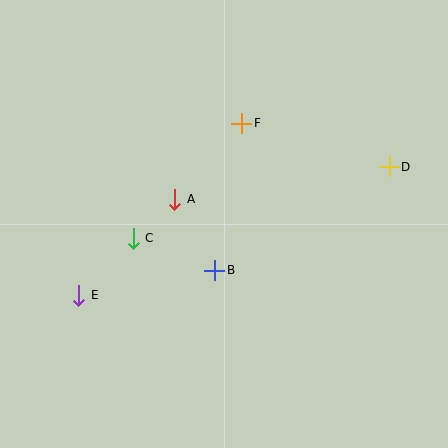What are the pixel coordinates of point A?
Point A is at (175, 199).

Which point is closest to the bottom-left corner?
Point E is closest to the bottom-left corner.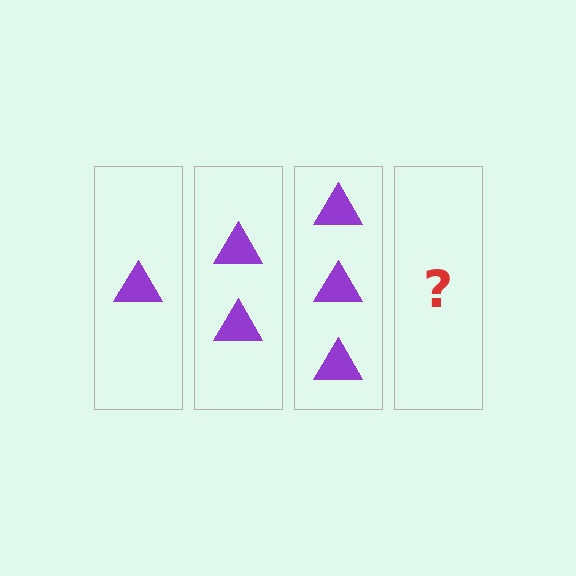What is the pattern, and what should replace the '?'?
The pattern is that each step adds one more triangle. The '?' should be 4 triangles.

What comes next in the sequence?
The next element should be 4 triangles.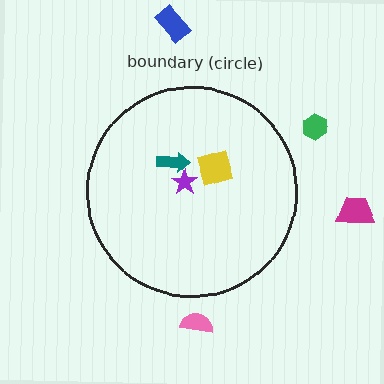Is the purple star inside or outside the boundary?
Inside.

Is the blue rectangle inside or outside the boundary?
Outside.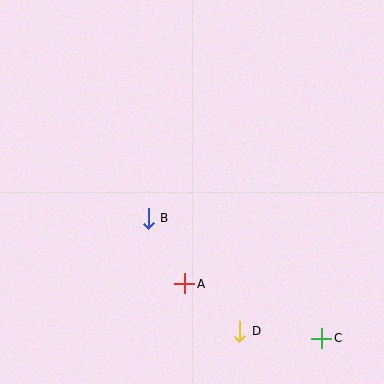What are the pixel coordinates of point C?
Point C is at (322, 339).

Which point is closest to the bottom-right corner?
Point C is closest to the bottom-right corner.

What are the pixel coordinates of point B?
Point B is at (148, 218).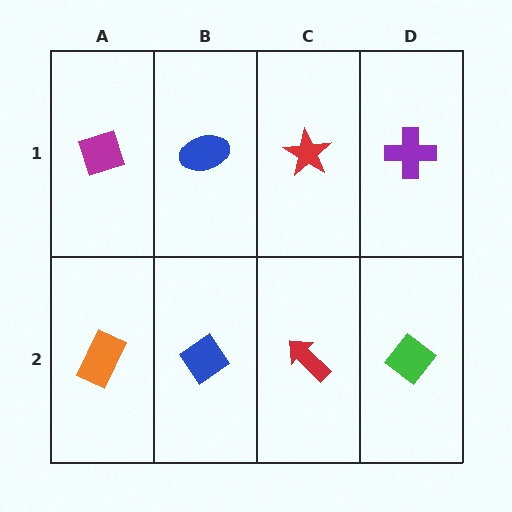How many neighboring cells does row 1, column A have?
2.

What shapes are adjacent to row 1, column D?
A green diamond (row 2, column D), a red star (row 1, column C).